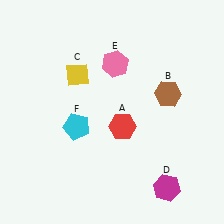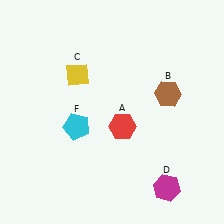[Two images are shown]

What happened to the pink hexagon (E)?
The pink hexagon (E) was removed in Image 2. It was in the top-right area of Image 1.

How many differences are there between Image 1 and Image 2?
There is 1 difference between the two images.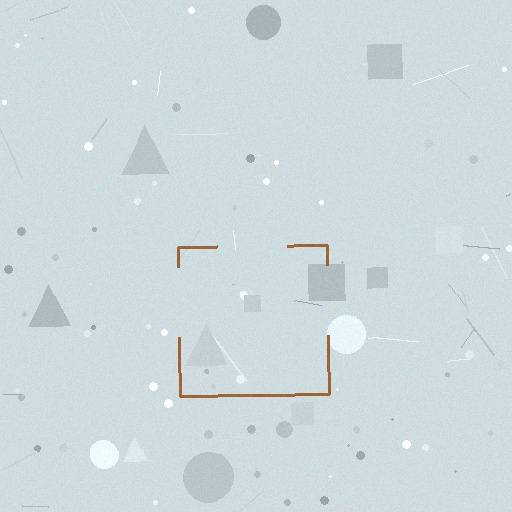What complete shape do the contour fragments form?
The contour fragments form a square.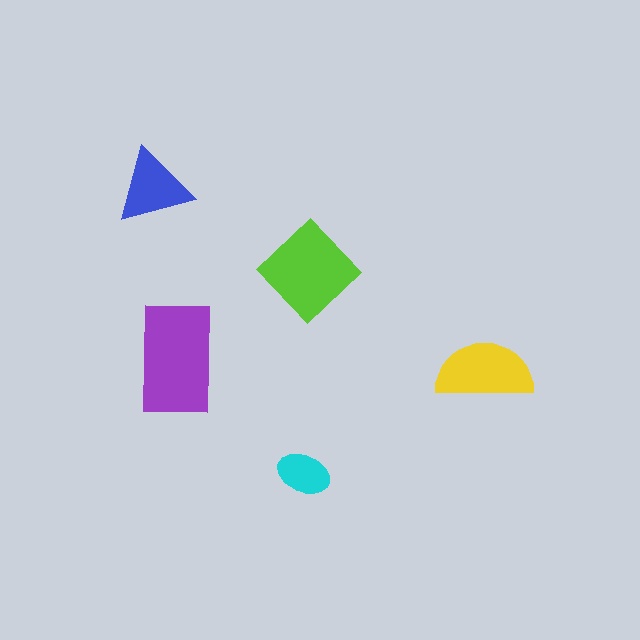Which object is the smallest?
The cyan ellipse.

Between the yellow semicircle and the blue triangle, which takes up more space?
The yellow semicircle.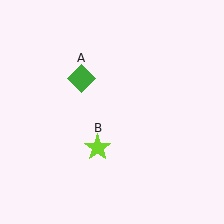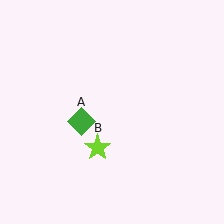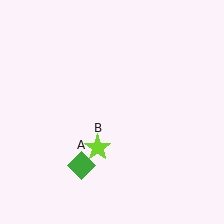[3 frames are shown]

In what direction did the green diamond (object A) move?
The green diamond (object A) moved down.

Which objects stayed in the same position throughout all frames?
Lime star (object B) remained stationary.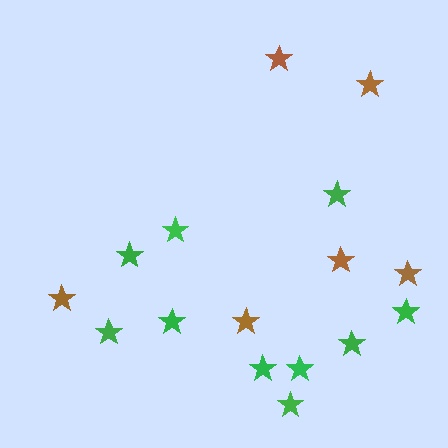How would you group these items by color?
There are 2 groups: one group of brown stars (6) and one group of green stars (10).